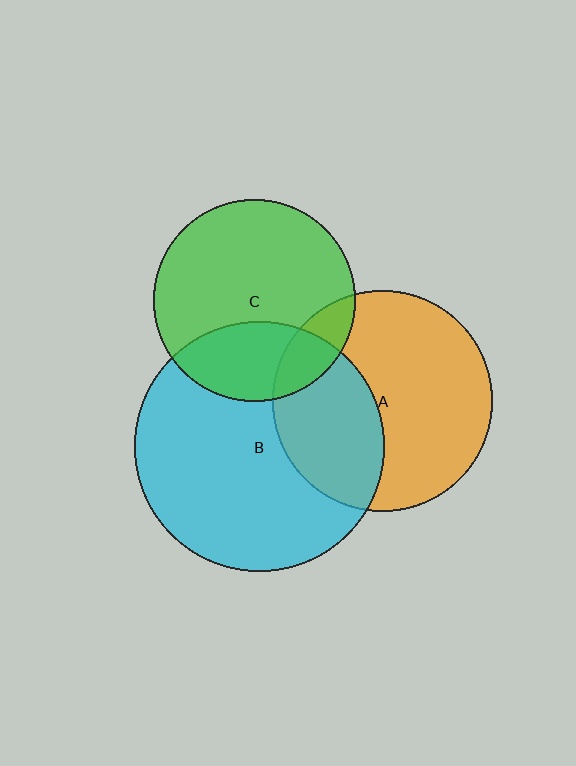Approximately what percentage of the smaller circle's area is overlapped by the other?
Approximately 15%.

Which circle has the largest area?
Circle B (cyan).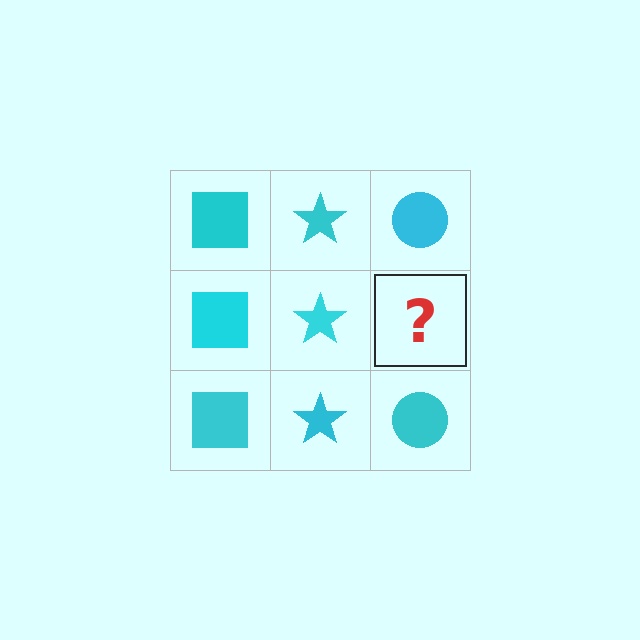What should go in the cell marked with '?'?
The missing cell should contain a cyan circle.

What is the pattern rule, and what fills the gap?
The rule is that each column has a consistent shape. The gap should be filled with a cyan circle.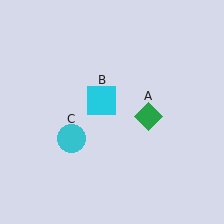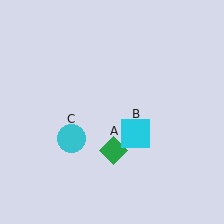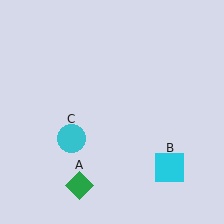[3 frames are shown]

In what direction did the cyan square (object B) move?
The cyan square (object B) moved down and to the right.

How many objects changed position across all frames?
2 objects changed position: green diamond (object A), cyan square (object B).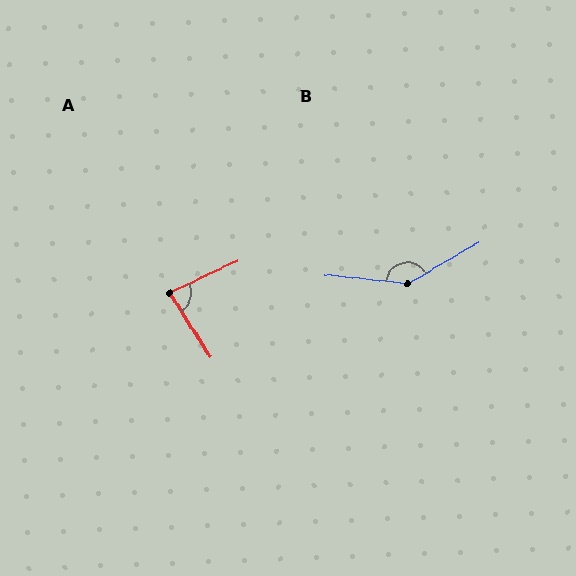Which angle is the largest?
B, at approximately 144 degrees.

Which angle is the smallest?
A, at approximately 83 degrees.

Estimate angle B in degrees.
Approximately 144 degrees.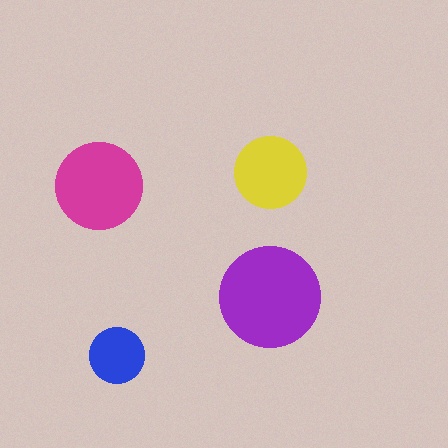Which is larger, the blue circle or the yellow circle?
The yellow one.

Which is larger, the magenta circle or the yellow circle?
The magenta one.